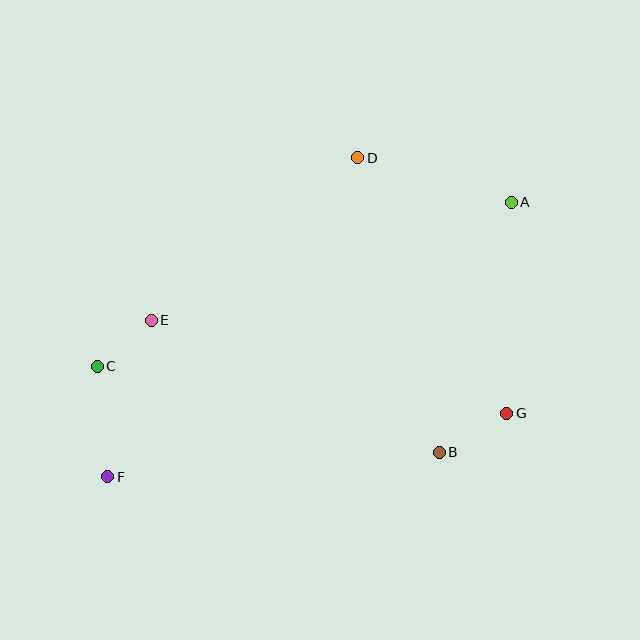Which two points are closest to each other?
Points C and E are closest to each other.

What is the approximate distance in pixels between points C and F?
The distance between C and F is approximately 111 pixels.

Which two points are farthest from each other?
Points A and F are farthest from each other.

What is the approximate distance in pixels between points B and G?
The distance between B and G is approximately 78 pixels.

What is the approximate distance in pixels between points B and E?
The distance between B and E is approximately 317 pixels.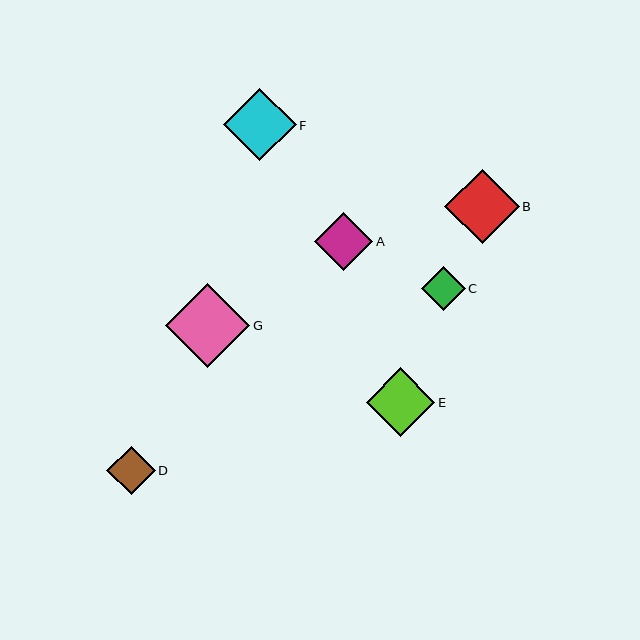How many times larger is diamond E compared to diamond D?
Diamond E is approximately 1.4 times the size of diamond D.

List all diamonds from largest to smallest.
From largest to smallest: G, B, F, E, A, D, C.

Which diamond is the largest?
Diamond G is the largest with a size of approximately 84 pixels.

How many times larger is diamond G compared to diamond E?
Diamond G is approximately 1.2 times the size of diamond E.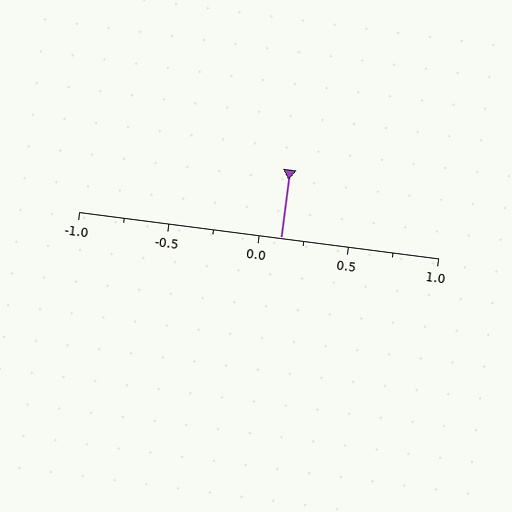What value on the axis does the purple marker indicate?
The marker indicates approximately 0.12.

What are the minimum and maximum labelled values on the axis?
The axis runs from -1.0 to 1.0.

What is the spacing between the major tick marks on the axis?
The major ticks are spaced 0.5 apart.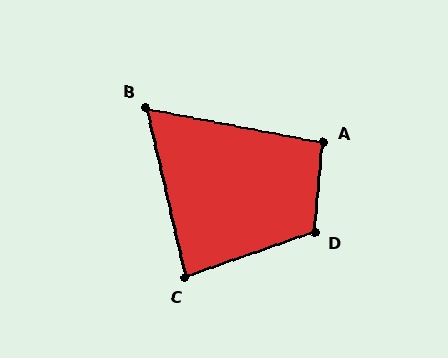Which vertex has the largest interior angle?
D, at approximately 114 degrees.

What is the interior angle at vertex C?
Approximately 84 degrees (acute).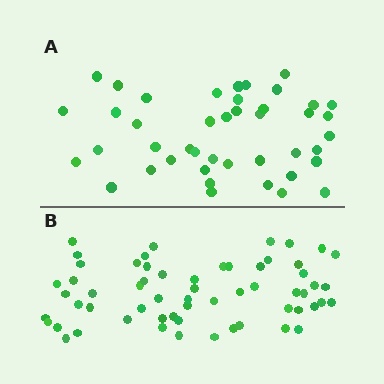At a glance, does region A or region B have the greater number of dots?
Region B (the bottom region) has more dots.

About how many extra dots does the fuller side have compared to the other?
Region B has approximately 15 more dots than region A.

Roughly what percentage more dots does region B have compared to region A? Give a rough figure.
About 40% more.